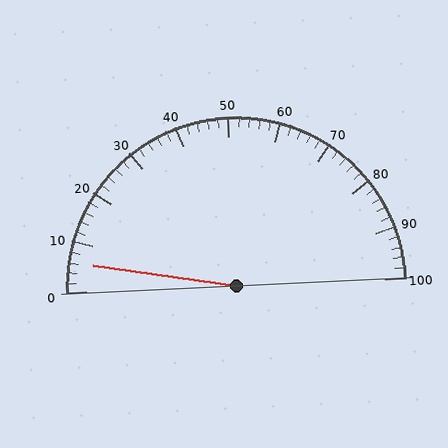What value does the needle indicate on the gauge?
The needle indicates approximately 6.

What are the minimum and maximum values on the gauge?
The gauge ranges from 0 to 100.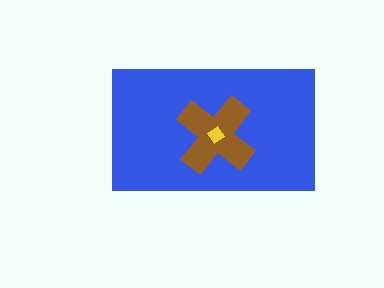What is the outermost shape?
The blue rectangle.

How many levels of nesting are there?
3.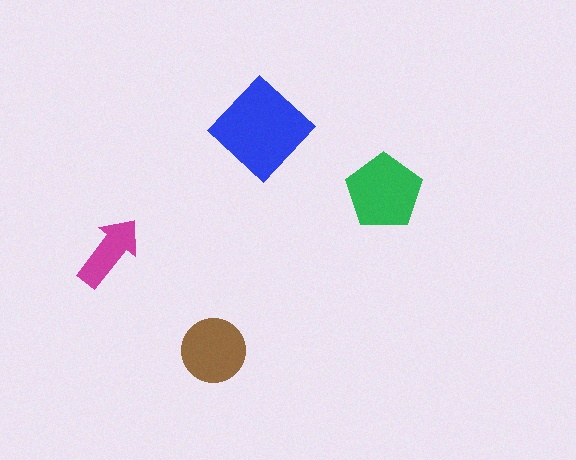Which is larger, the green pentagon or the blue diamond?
The blue diamond.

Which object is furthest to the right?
The green pentagon is rightmost.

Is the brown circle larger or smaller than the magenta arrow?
Larger.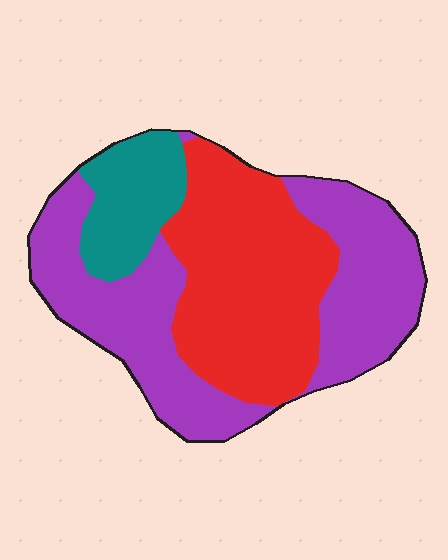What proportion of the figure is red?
Red takes up about three eighths (3/8) of the figure.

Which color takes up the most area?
Purple, at roughly 50%.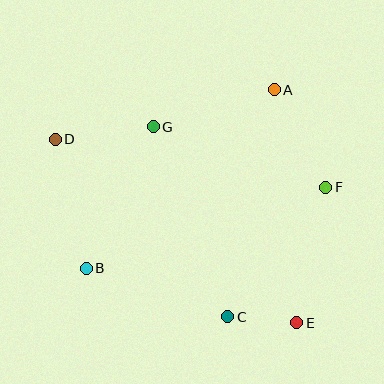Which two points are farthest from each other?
Points D and E are farthest from each other.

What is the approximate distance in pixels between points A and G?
The distance between A and G is approximately 126 pixels.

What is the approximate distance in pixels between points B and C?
The distance between B and C is approximately 150 pixels.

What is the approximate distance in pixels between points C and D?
The distance between C and D is approximately 248 pixels.